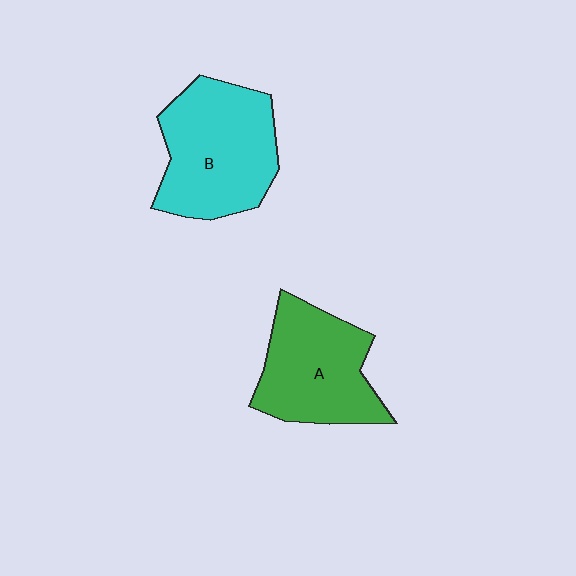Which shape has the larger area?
Shape B (cyan).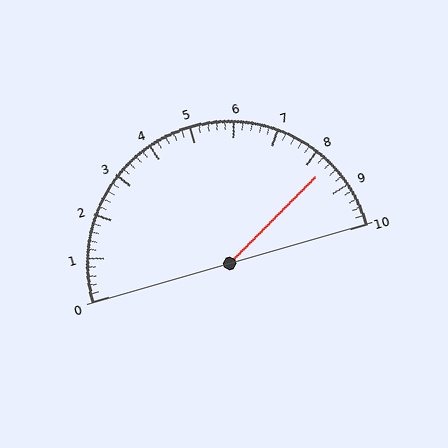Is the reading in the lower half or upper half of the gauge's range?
The reading is in the upper half of the range (0 to 10).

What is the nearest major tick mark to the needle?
The nearest major tick mark is 8.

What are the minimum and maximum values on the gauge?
The gauge ranges from 0 to 10.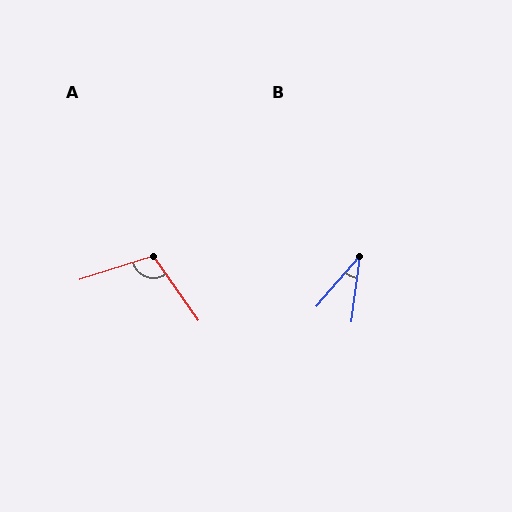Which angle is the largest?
A, at approximately 108 degrees.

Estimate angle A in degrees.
Approximately 108 degrees.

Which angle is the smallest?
B, at approximately 33 degrees.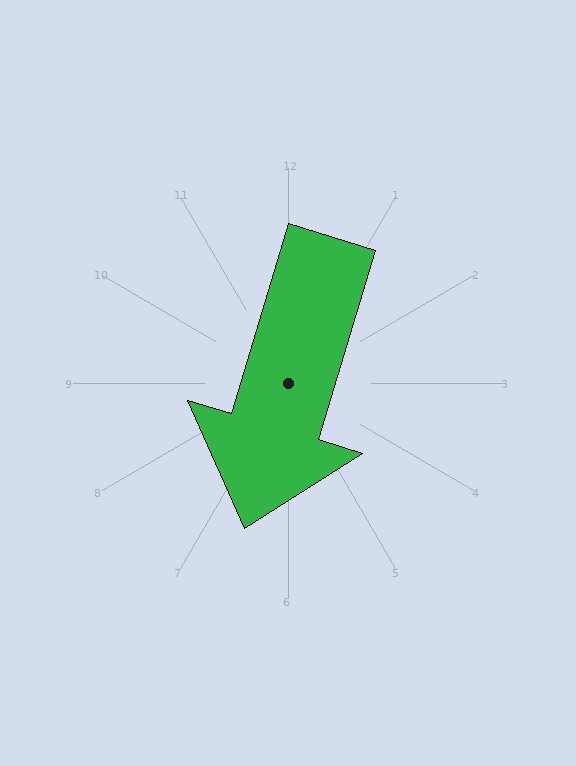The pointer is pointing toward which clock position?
Roughly 7 o'clock.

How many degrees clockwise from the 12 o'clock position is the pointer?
Approximately 197 degrees.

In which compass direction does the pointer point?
South.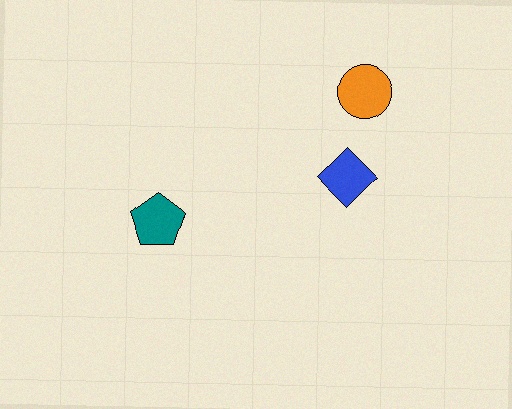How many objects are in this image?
There are 3 objects.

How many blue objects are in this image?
There is 1 blue object.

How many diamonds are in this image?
There is 1 diamond.